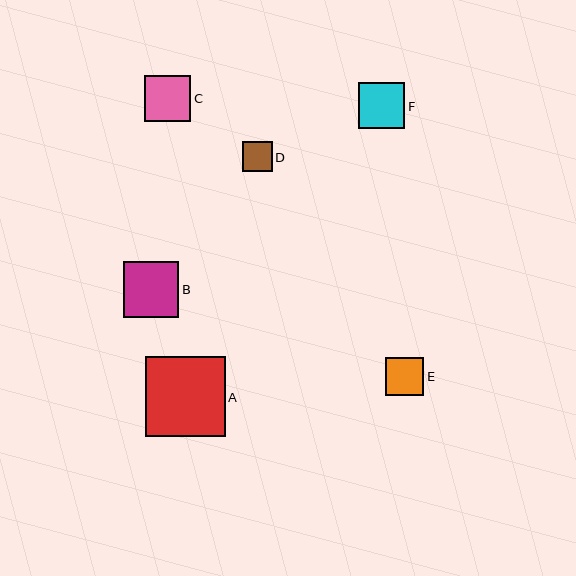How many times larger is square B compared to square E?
Square B is approximately 1.5 times the size of square E.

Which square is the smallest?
Square D is the smallest with a size of approximately 30 pixels.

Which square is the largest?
Square A is the largest with a size of approximately 80 pixels.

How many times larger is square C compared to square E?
Square C is approximately 1.2 times the size of square E.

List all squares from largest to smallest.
From largest to smallest: A, B, F, C, E, D.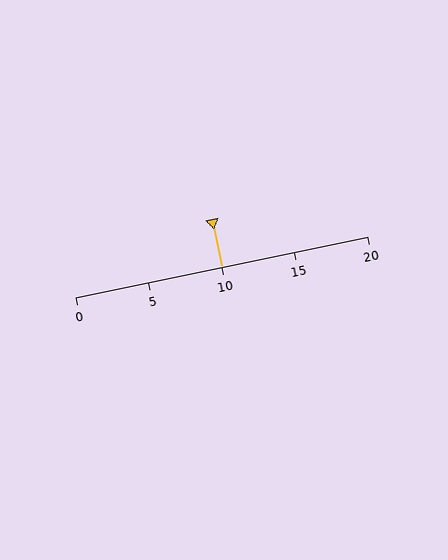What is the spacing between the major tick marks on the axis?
The major ticks are spaced 5 apart.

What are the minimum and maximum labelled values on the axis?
The axis runs from 0 to 20.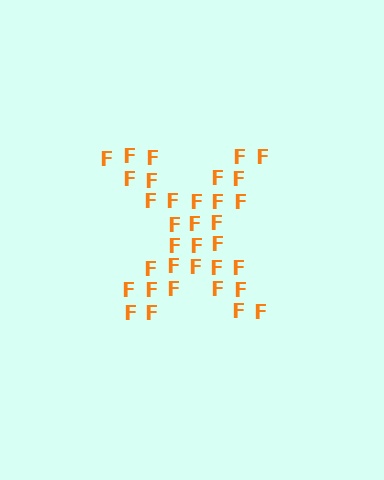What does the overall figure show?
The overall figure shows the letter X.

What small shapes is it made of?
It is made of small letter F's.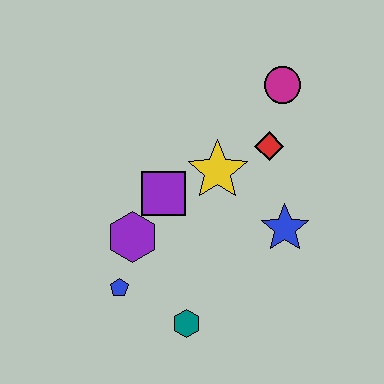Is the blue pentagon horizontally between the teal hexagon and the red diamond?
No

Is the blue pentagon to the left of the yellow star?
Yes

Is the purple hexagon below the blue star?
Yes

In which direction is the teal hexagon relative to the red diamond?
The teal hexagon is below the red diamond.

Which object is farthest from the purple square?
The magenta circle is farthest from the purple square.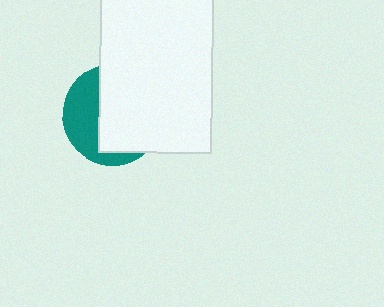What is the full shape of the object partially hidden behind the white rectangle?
The partially hidden object is a teal circle.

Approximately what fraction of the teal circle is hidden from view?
Roughly 62% of the teal circle is hidden behind the white rectangle.